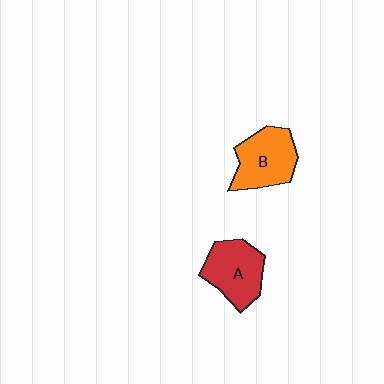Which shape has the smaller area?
Shape A (red).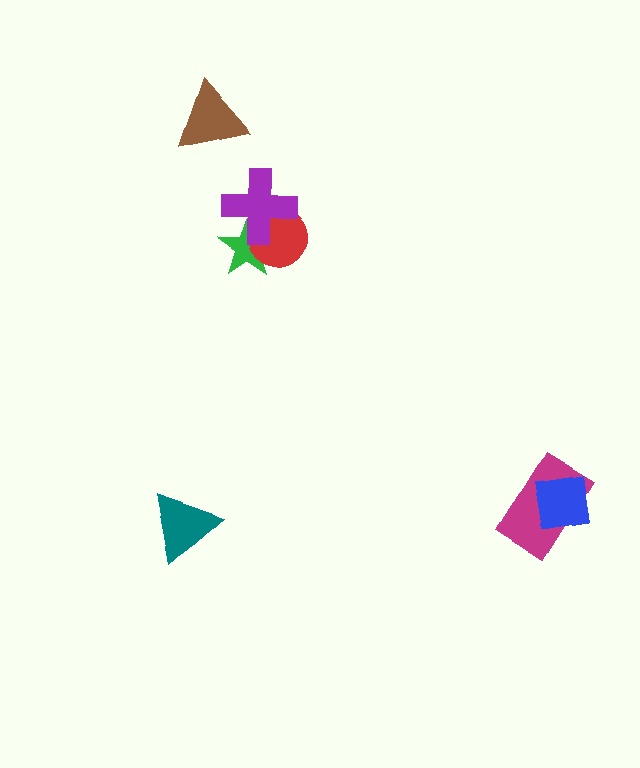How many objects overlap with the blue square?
1 object overlaps with the blue square.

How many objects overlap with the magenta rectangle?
1 object overlaps with the magenta rectangle.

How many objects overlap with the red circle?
2 objects overlap with the red circle.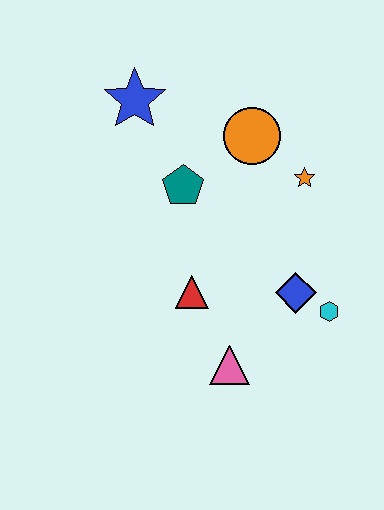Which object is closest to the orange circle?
The orange star is closest to the orange circle.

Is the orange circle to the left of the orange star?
Yes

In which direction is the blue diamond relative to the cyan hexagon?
The blue diamond is to the left of the cyan hexagon.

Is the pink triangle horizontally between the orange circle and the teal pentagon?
Yes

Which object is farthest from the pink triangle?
The blue star is farthest from the pink triangle.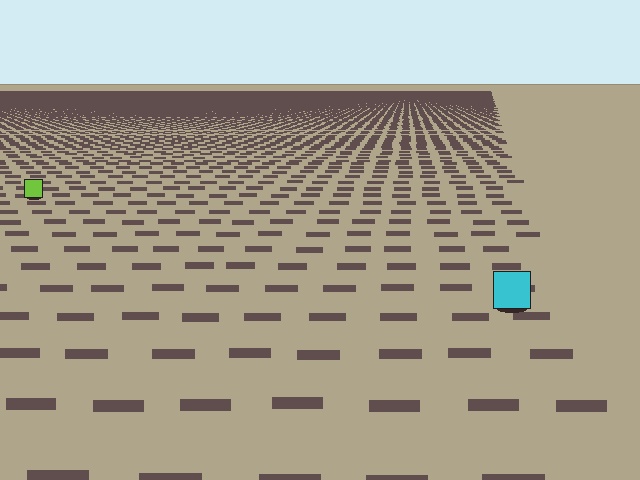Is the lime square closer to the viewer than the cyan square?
No. The cyan square is closer — you can tell from the texture gradient: the ground texture is coarser near it.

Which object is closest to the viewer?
The cyan square is closest. The texture marks near it are larger and more spread out.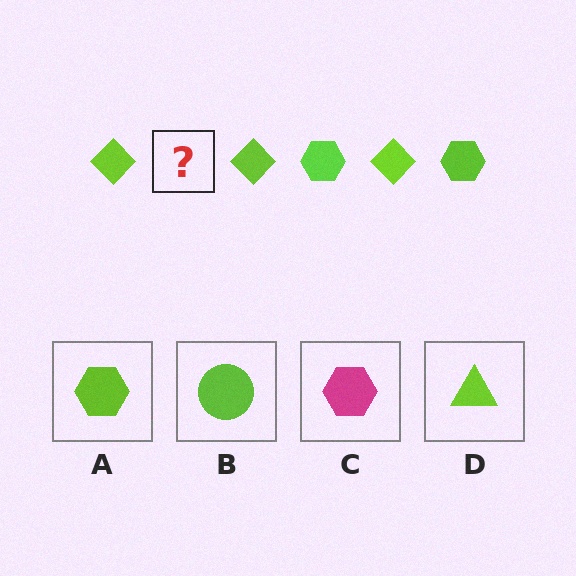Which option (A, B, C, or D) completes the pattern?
A.